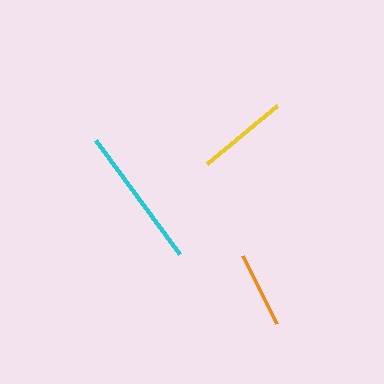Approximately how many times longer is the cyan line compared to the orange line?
The cyan line is approximately 1.9 times the length of the orange line.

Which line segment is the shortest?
The orange line is the shortest at approximately 77 pixels.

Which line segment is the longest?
The cyan line is the longest at approximately 142 pixels.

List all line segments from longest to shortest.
From longest to shortest: cyan, yellow, orange.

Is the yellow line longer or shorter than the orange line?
The yellow line is longer than the orange line.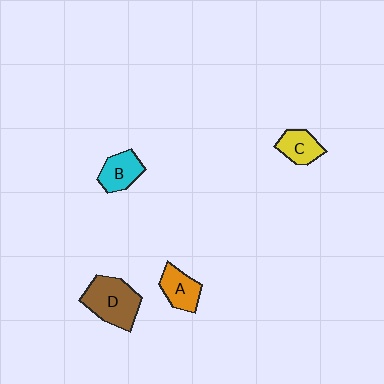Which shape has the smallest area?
Shape C (yellow).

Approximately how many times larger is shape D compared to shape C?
Approximately 1.8 times.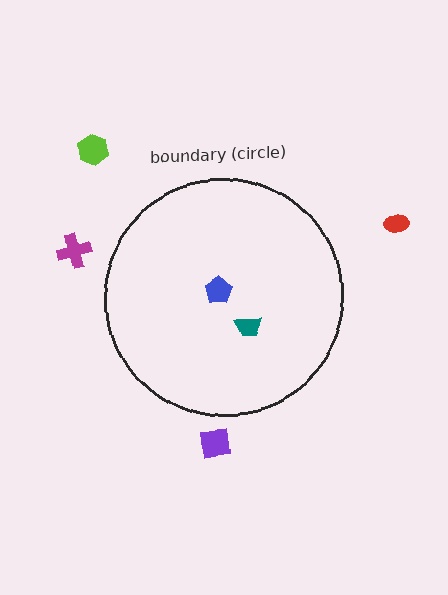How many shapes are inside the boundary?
2 inside, 4 outside.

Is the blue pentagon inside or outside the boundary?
Inside.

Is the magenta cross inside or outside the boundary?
Outside.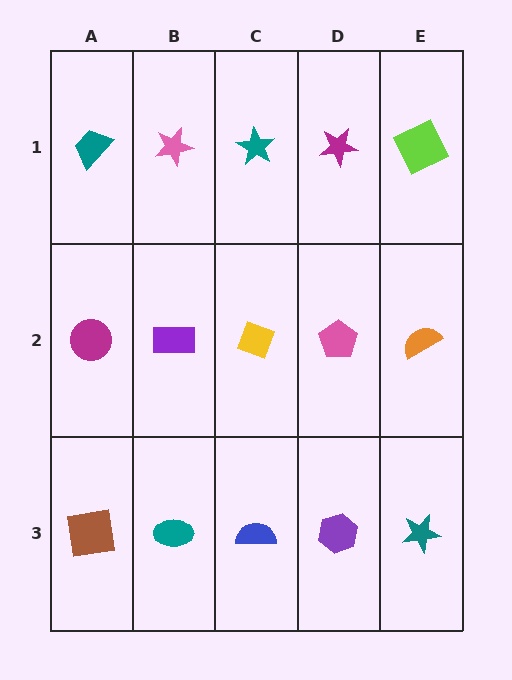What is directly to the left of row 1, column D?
A teal star.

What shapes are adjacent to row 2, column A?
A teal trapezoid (row 1, column A), a brown square (row 3, column A), a purple rectangle (row 2, column B).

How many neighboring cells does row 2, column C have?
4.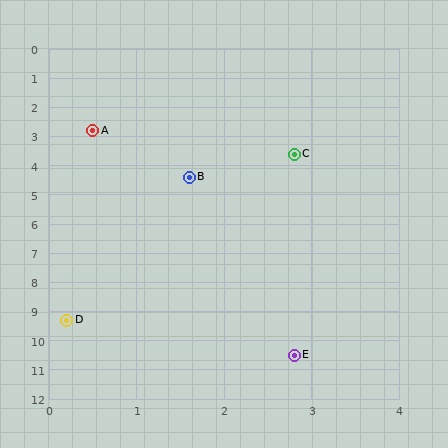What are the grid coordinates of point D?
Point D is at approximately (0.2, 9.3).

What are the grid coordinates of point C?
Point C is at approximately (2.8, 3.6).